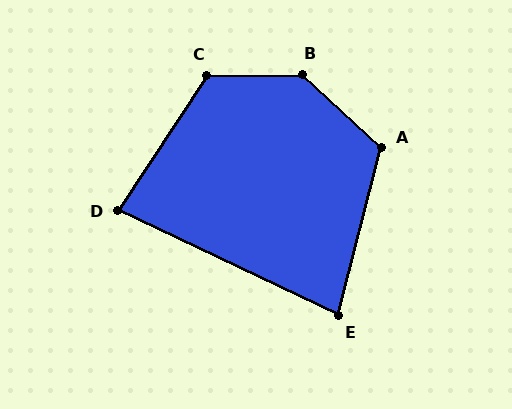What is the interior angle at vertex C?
Approximately 124 degrees (obtuse).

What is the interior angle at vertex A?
Approximately 118 degrees (obtuse).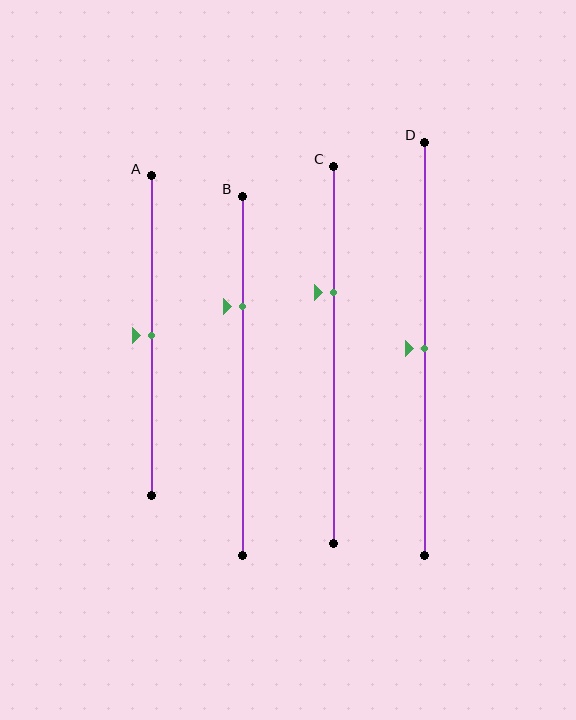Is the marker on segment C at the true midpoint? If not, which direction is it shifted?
No, the marker on segment C is shifted upward by about 16% of the segment length.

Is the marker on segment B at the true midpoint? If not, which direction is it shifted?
No, the marker on segment B is shifted upward by about 19% of the segment length.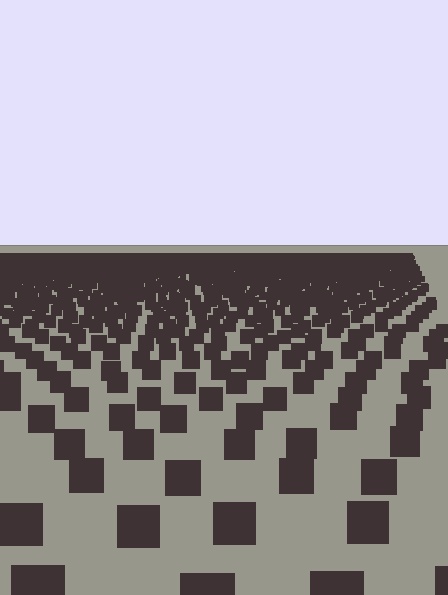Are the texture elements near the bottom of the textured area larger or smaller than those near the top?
Larger. Near the bottom, elements are closer to the viewer and appear at a bigger on-screen size.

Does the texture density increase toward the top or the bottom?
Density increases toward the top.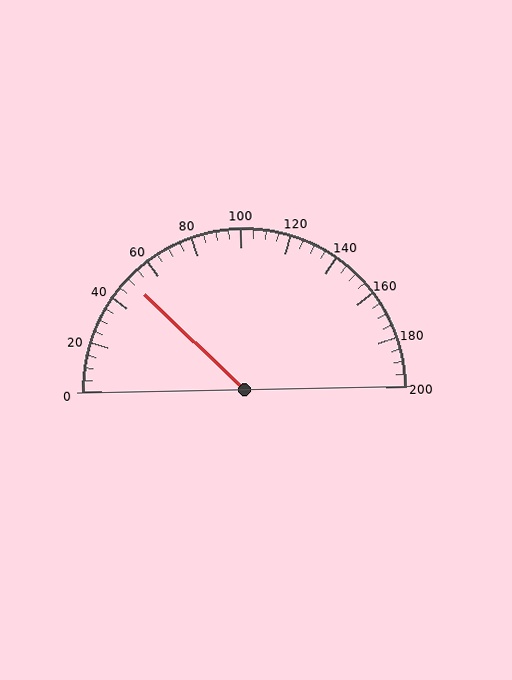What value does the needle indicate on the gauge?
The needle indicates approximately 50.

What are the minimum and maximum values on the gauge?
The gauge ranges from 0 to 200.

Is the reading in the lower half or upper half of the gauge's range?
The reading is in the lower half of the range (0 to 200).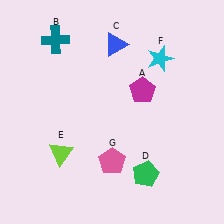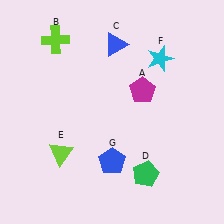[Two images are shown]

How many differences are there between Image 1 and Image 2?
There are 2 differences between the two images.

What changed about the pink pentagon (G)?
In Image 1, G is pink. In Image 2, it changed to blue.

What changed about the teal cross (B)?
In Image 1, B is teal. In Image 2, it changed to lime.